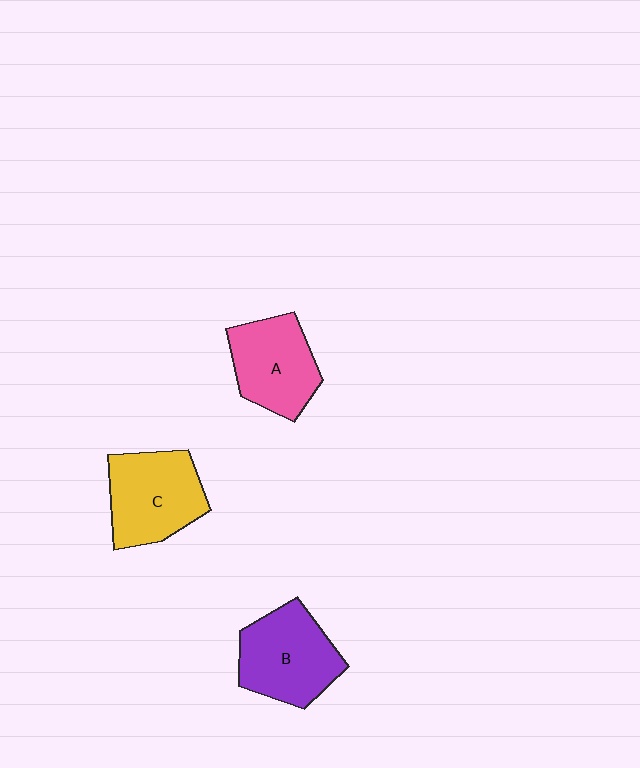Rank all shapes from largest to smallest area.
From largest to smallest: B (purple), C (yellow), A (pink).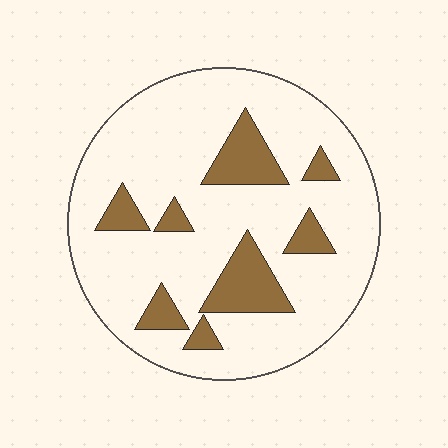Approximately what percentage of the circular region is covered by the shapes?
Approximately 20%.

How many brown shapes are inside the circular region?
8.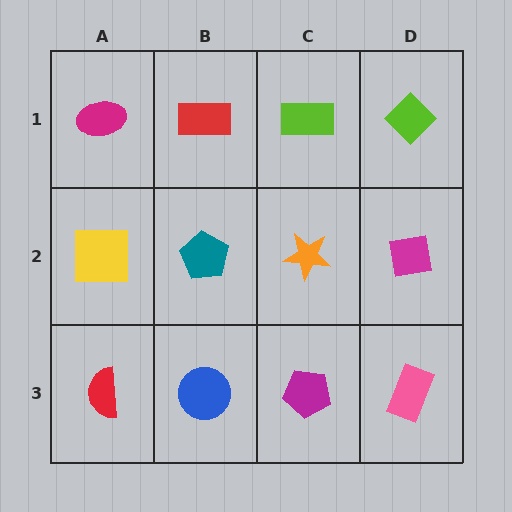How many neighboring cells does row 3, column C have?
3.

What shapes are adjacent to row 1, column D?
A magenta square (row 2, column D), a lime rectangle (row 1, column C).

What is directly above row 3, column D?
A magenta square.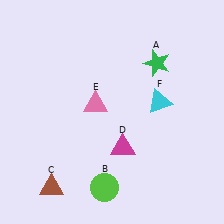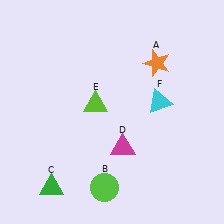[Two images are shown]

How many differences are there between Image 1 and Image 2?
There are 3 differences between the two images.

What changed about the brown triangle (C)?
In Image 1, C is brown. In Image 2, it changed to green.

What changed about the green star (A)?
In Image 1, A is green. In Image 2, it changed to orange.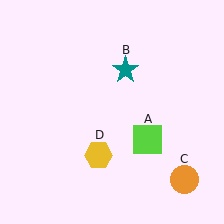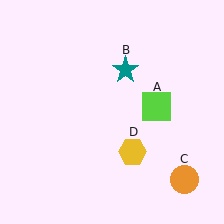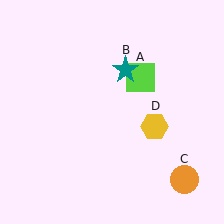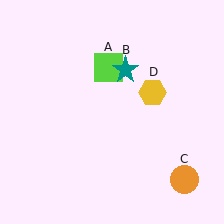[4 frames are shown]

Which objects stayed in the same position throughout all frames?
Teal star (object B) and orange circle (object C) remained stationary.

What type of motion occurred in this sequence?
The lime square (object A), yellow hexagon (object D) rotated counterclockwise around the center of the scene.